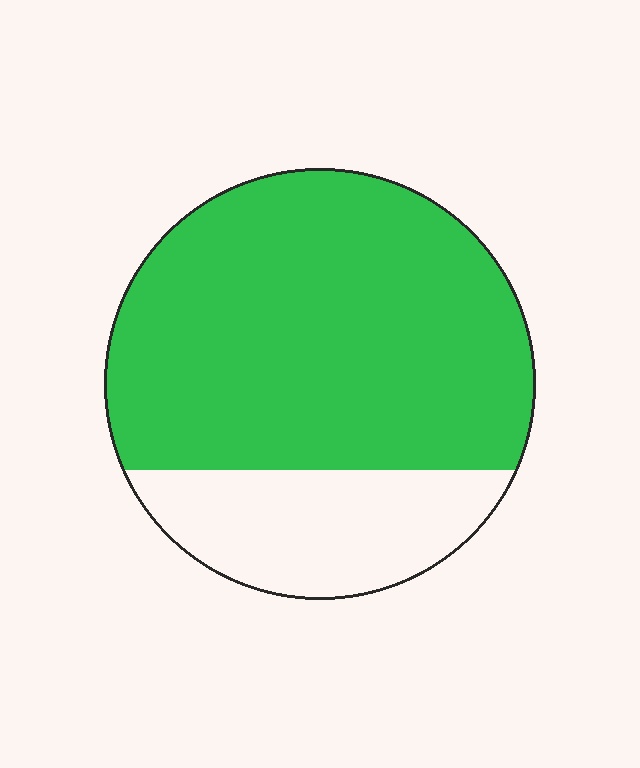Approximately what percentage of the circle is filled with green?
Approximately 75%.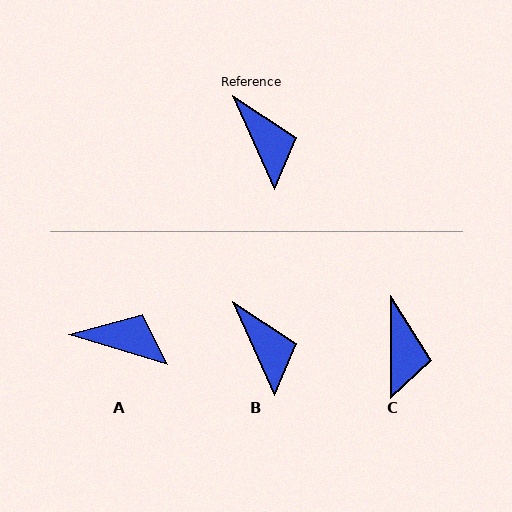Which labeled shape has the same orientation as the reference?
B.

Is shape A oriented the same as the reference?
No, it is off by about 49 degrees.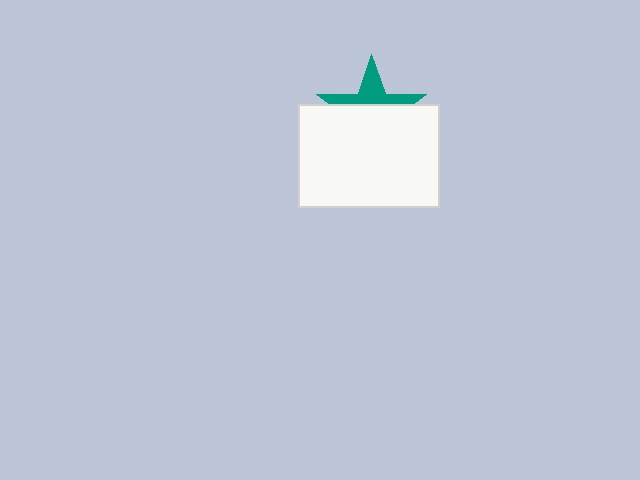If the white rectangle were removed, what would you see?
You would see the complete teal star.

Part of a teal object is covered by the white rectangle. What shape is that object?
It is a star.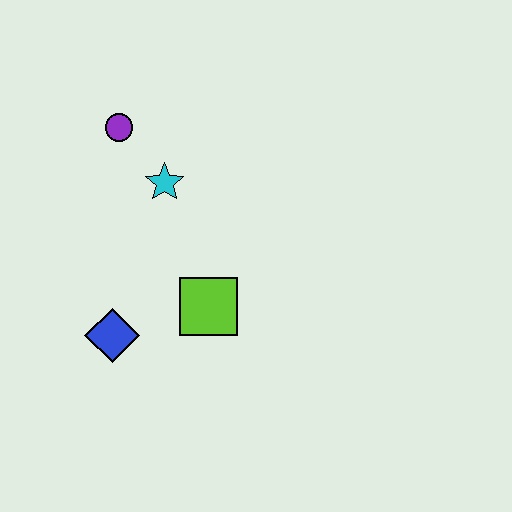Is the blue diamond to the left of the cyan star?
Yes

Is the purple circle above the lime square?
Yes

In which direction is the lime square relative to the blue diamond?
The lime square is to the right of the blue diamond.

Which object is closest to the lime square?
The blue diamond is closest to the lime square.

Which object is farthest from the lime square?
The purple circle is farthest from the lime square.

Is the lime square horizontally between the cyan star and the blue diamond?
No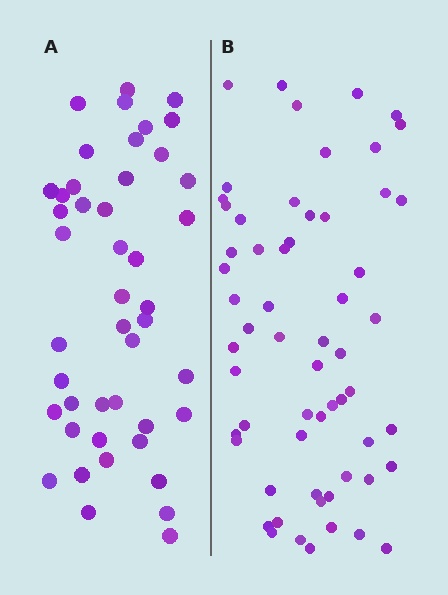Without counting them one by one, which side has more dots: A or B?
Region B (the right region) has more dots.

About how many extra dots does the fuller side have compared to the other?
Region B has approximately 15 more dots than region A.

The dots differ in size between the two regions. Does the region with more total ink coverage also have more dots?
No. Region A has more total ink coverage because its dots are larger, but region B actually contains more individual dots. Total area can be misleading — the number of items is what matters here.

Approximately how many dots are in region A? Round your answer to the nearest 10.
About 40 dots. (The exact count is 45, which rounds to 40.)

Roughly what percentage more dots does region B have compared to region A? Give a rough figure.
About 35% more.